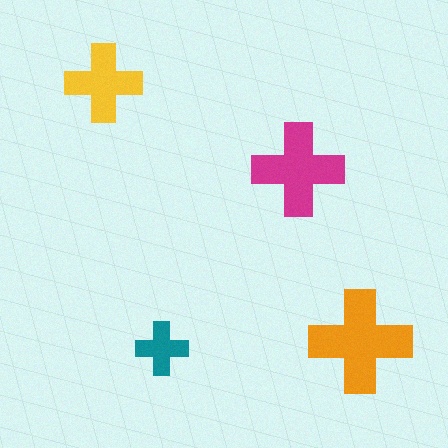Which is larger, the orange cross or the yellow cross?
The orange one.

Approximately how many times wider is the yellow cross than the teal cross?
About 1.5 times wider.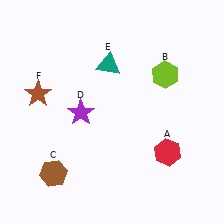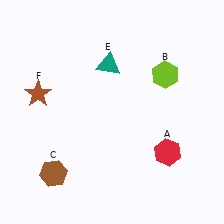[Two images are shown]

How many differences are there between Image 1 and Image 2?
There is 1 difference between the two images.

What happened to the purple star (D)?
The purple star (D) was removed in Image 2. It was in the bottom-left area of Image 1.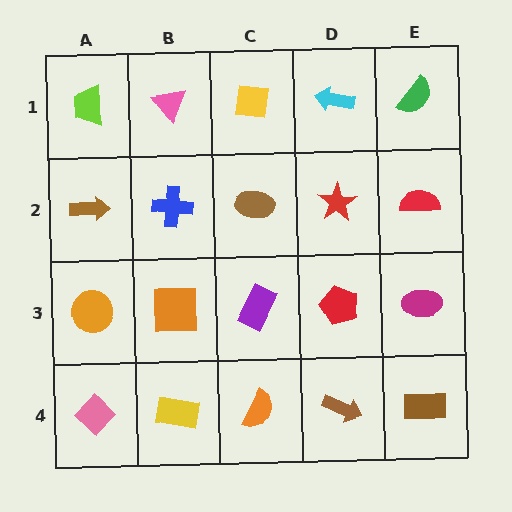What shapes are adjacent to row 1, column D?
A red star (row 2, column D), a yellow square (row 1, column C), a green semicircle (row 1, column E).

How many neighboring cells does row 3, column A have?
3.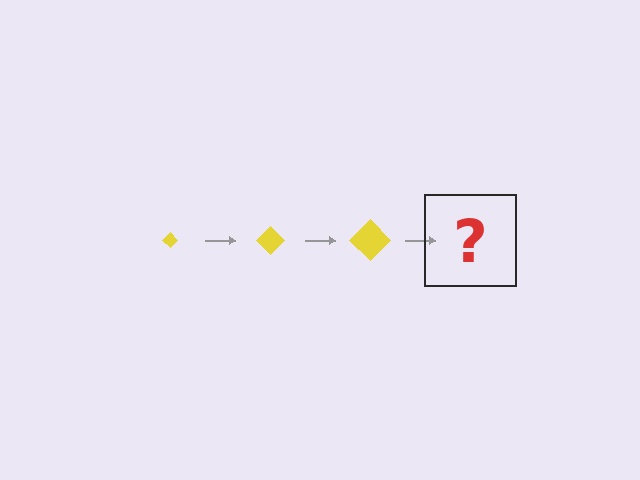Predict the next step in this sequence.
The next step is a yellow diamond, larger than the previous one.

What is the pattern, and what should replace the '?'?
The pattern is that the diamond gets progressively larger each step. The '?' should be a yellow diamond, larger than the previous one.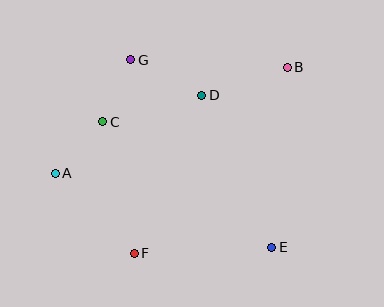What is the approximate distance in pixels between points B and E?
The distance between B and E is approximately 181 pixels.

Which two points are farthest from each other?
Points A and B are farthest from each other.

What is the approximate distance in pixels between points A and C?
The distance between A and C is approximately 70 pixels.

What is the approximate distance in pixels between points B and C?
The distance between B and C is approximately 192 pixels.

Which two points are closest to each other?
Points C and G are closest to each other.